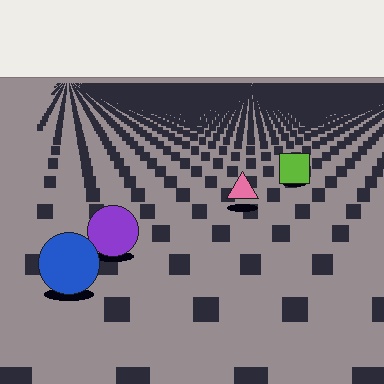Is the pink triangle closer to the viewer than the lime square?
Yes. The pink triangle is closer — you can tell from the texture gradient: the ground texture is coarser near it.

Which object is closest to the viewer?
The blue circle is closest. The texture marks near it are larger and more spread out.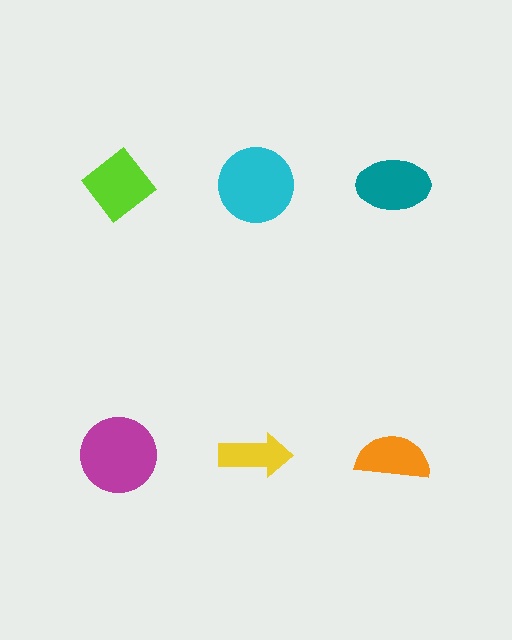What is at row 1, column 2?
A cyan circle.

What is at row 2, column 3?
An orange semicircle.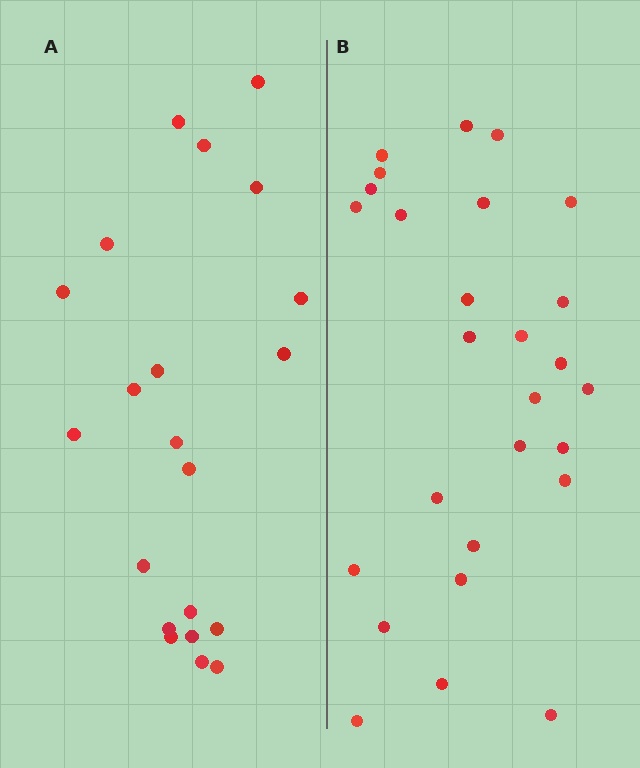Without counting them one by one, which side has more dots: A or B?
Region B (the right region) has more dots.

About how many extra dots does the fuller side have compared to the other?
Region B has about 6 more dots than region A.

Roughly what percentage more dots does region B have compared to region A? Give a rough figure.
About 30% more.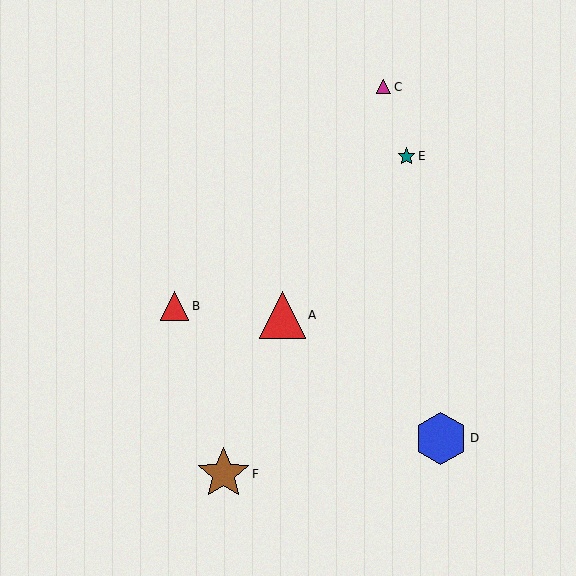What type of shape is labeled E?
Shape E is a teal star.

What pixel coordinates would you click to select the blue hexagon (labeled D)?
Click at (441, 438) to select the blue hexagon D.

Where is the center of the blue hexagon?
The center of the blue hexagon is at (441, 438).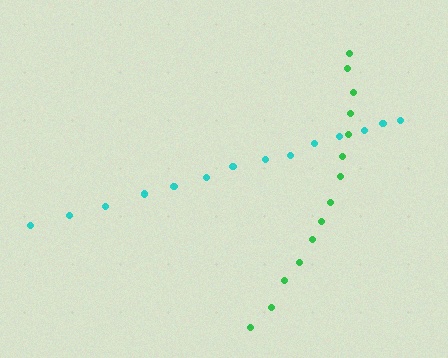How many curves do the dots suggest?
There are 2 distinct paths.